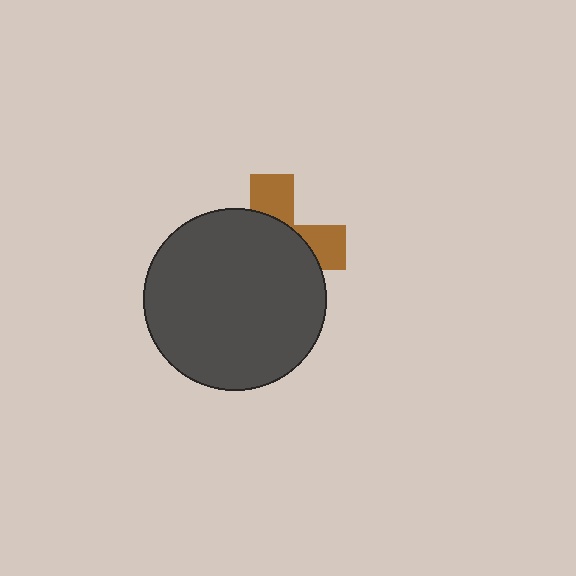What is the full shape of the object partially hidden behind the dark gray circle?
The partially hidden object is a brown cross.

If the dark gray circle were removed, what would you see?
You would see the complete brown cross.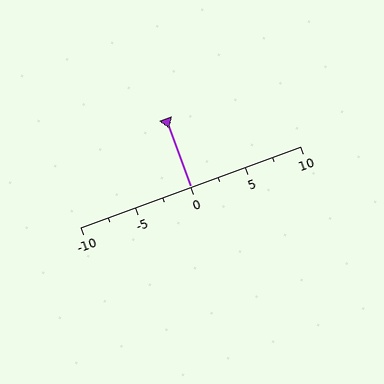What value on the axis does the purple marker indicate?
The marker indicates approximately 0.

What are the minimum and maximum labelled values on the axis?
The axis runs from -10 to 10.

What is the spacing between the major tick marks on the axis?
The major ticks are spaced 5 apart.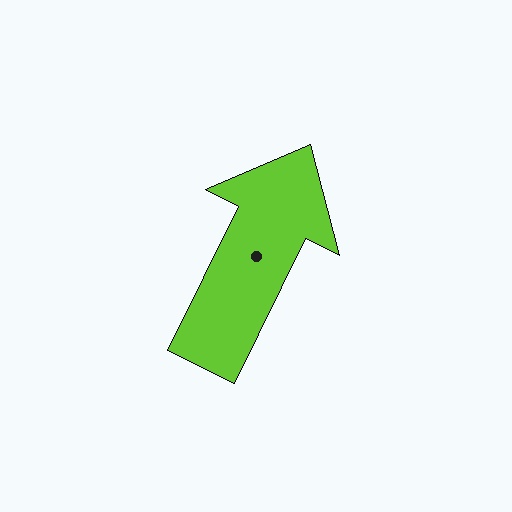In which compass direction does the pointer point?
Northeast.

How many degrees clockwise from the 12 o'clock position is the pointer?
Approximately 26 degrees.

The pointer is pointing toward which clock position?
Roughly 1 o'clock.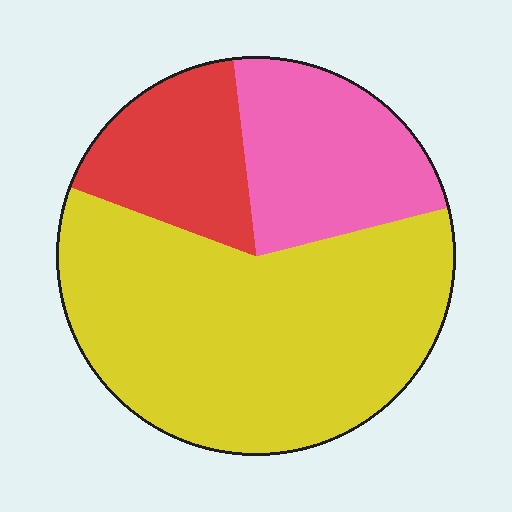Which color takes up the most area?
Yellow, at roughly 60%.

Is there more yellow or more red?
Yellow.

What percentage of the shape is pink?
Pink takes up about one quarter (1/4) of the shape.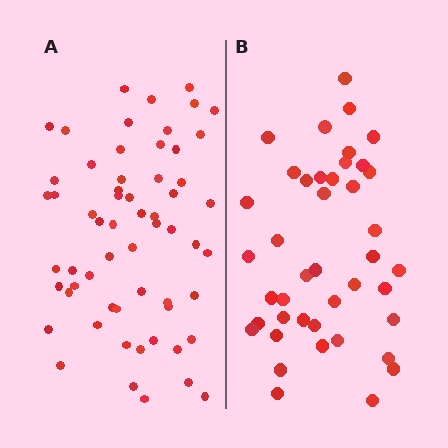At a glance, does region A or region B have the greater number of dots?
Region A (the left region) has more dots.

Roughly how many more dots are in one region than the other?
Region A has approximately 20 more dots than region B.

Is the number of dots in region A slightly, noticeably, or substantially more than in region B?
Region A has noticeably more, but not dramatically so. The ratio is roughly 1.4 to 1.